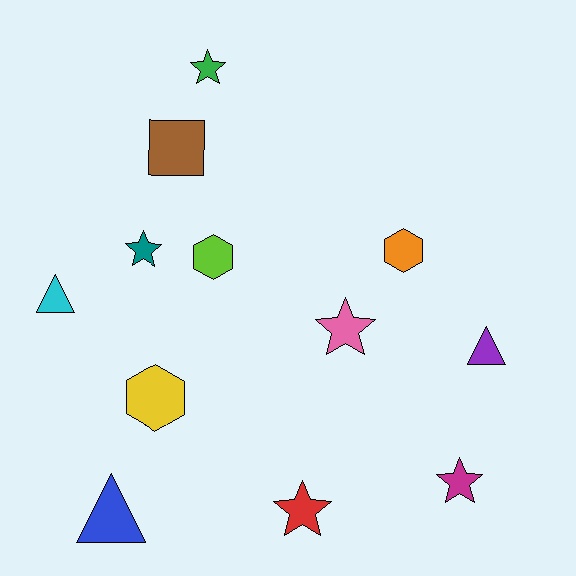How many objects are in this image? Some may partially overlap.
There are 12 objects.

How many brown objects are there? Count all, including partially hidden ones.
There is 1 brown object.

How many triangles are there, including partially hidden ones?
There are 3 triangles.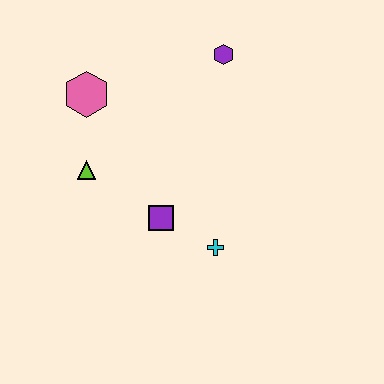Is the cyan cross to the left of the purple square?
No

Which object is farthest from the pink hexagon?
The cyan cross is farthest from the pink hexagon.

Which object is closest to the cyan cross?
The purple square is closest to the cyan cross.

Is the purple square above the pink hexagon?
No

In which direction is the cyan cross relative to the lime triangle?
The cyan cross is to the right of the lime triangle.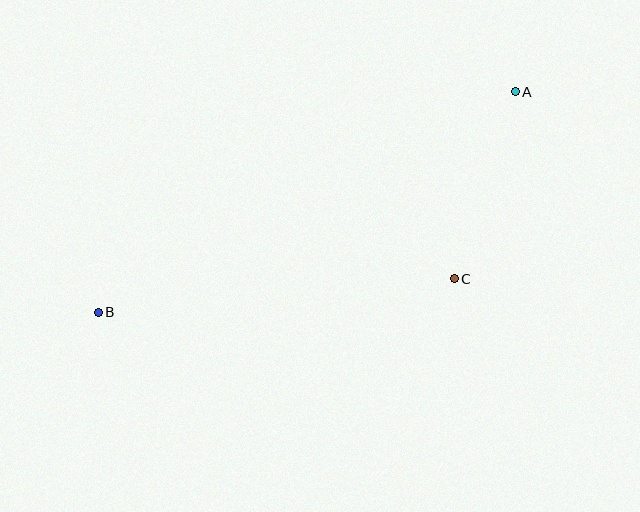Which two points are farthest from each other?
Points A and B are farthest from each other.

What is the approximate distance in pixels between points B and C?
The distance between B and C is approximately 357 pixels.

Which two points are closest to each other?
Points A and C are closest to each other.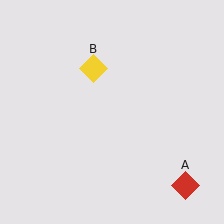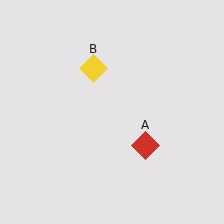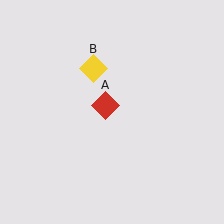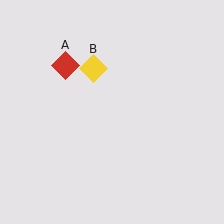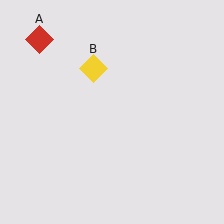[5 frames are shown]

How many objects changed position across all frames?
1 object changed position: red diamond (object A).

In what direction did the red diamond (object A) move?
The red diamond (object A) moved up and to the left.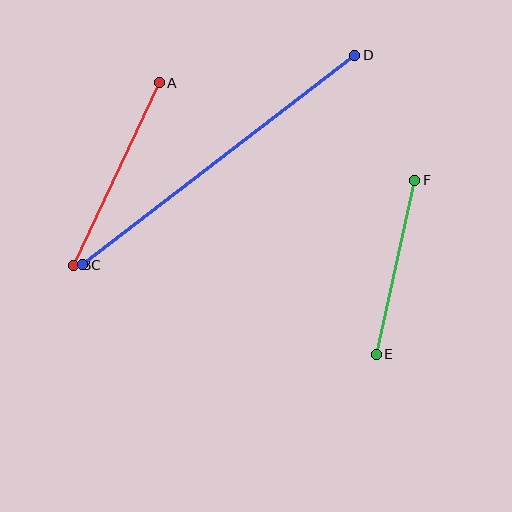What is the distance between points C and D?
The distance is approximately 343 pixels.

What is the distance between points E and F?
The distance is approximately 178 pixels.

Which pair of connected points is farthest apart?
Points C and D are farthest apart.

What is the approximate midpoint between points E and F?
The midpoint is at approximately (396, 267) pixels.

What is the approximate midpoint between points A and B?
The midpoint is at approximately (117, 174) pixels.